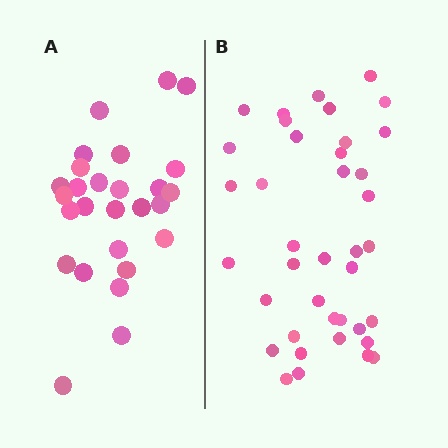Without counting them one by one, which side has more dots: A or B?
Region B (the right region) has more dots.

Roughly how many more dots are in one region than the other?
Region B has roughly 12 or so more dots than region A.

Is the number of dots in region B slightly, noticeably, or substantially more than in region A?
Region B has noticeably more, but not dramatically so. The ratio is roughly 1.4 to 1.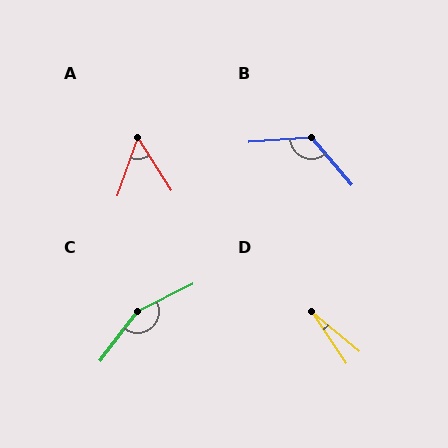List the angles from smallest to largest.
D (17°), A (51°), B (126°), C (153°).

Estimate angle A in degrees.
Approximately 51 degrees.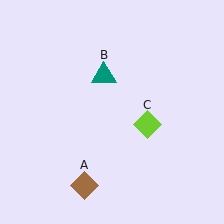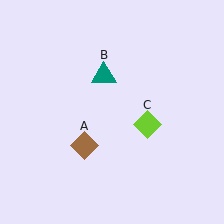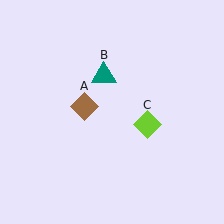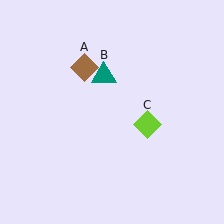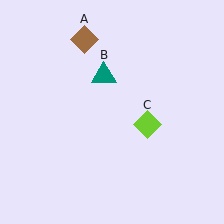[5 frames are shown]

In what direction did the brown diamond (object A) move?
The brown diamond (object A) moved up.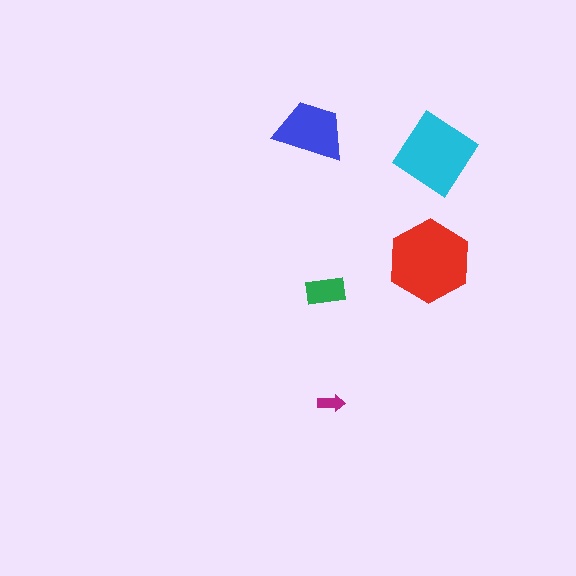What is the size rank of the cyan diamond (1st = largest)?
2nd.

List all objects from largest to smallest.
The red hexagon, the cyan diamond, the blue trapezoid, the green rectangle, the magenta arrow.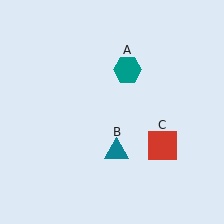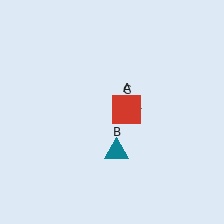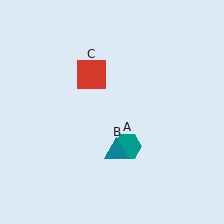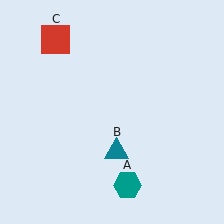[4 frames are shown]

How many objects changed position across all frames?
2 objects changed position: teal hexagon (object A), red square (object C).